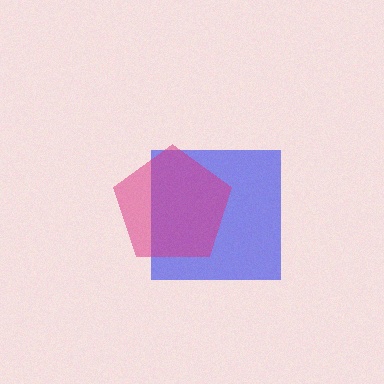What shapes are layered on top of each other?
The layered shapes are: a blue square, a magenta pentagon.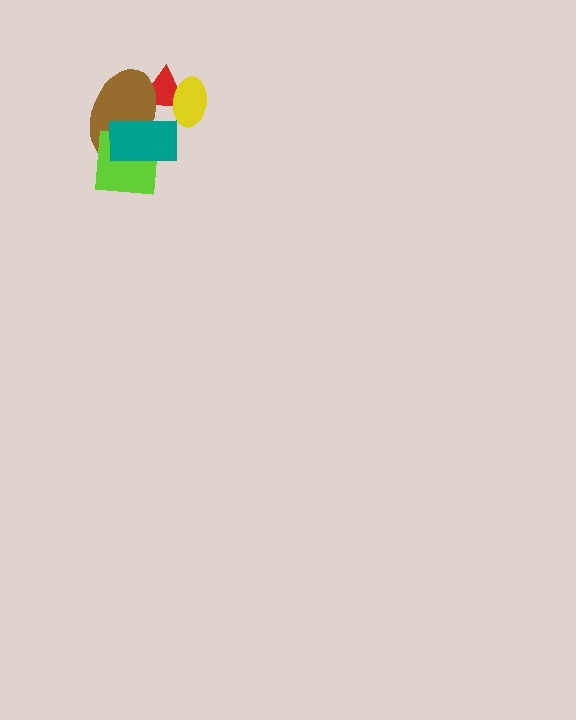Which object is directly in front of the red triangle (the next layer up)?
The brown ellipse is directly in front of the red triangle.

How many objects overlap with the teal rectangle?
3 objects overlap with the teal rectangle.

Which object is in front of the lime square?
The teal rectangle is in front of the lime square.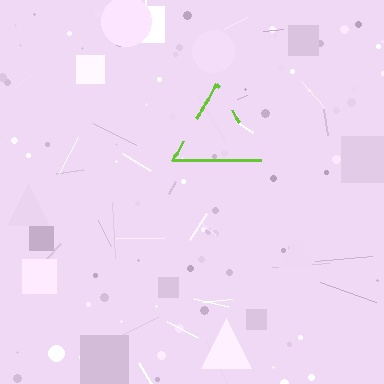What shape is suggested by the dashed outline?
The dashed outline suggests a triangle.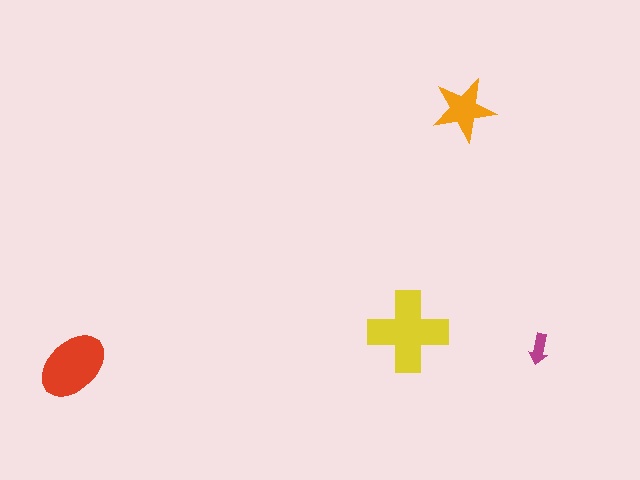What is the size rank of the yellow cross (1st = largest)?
1st.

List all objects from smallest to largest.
The magenta arrow, the orange star, the red ellipse, the yellow cross.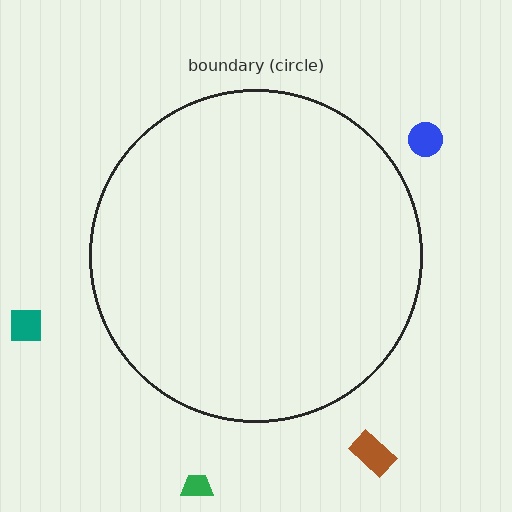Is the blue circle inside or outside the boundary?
Outside.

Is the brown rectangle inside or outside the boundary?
Outside.